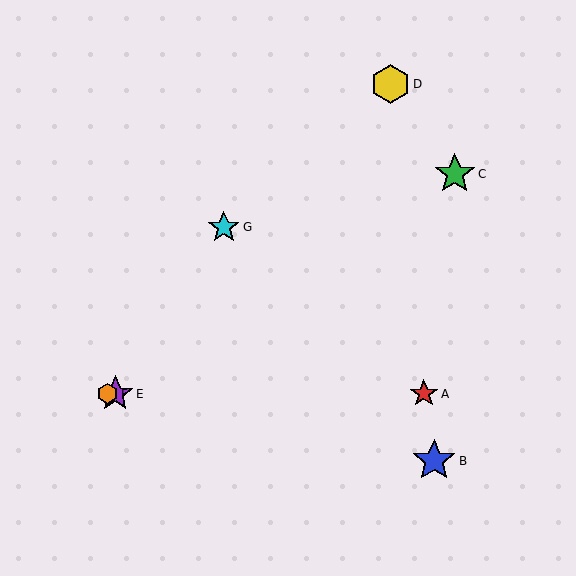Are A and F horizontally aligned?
Yes, both are at y≈394.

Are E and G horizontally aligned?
No, E is at y≈394 and G is at y≈227.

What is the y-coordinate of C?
Object C is at y≈174.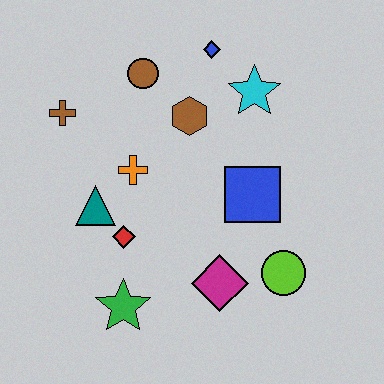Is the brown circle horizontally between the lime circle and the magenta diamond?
No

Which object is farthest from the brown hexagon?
The green star is farthest from the brown hexagon.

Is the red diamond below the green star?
No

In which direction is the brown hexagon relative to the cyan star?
The brown hexagon is to the left of the cyan star.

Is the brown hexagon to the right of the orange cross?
Yes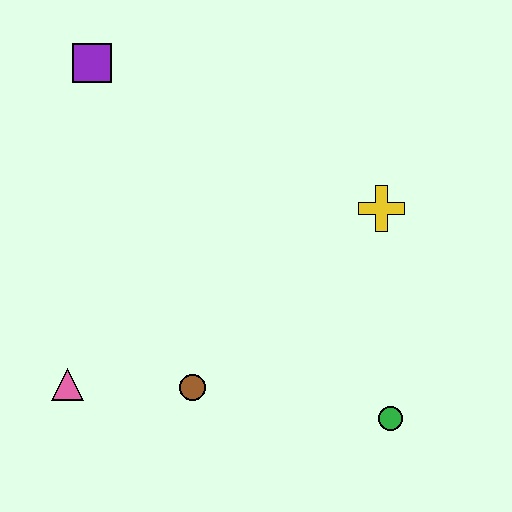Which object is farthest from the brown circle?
The purple square is farthest from the brown circle.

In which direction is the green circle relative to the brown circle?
The green circle is to the right of the brown circle.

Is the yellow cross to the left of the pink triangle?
No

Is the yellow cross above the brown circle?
Yes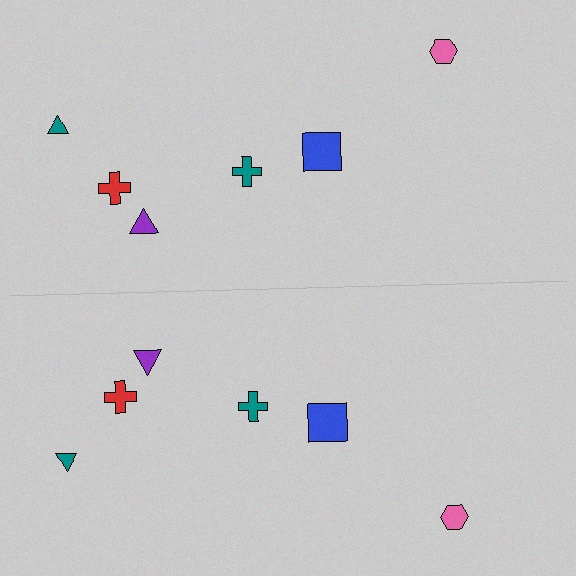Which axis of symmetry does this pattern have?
The pattern has a horizontal axis of symmetry running through the center of the image.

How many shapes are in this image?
There are 12 shapes in this image.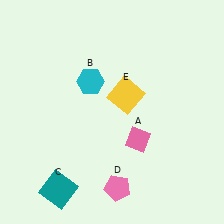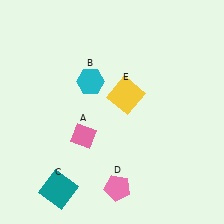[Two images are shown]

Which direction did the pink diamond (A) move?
The pink diamond (A) moved left.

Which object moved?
The pink diamond (A) moved left.